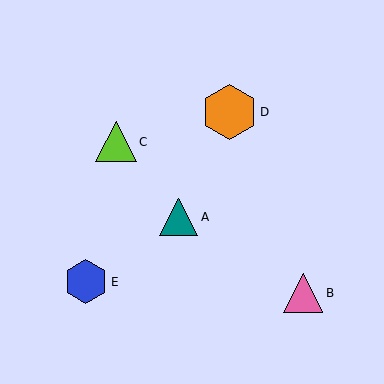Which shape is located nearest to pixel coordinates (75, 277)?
The blue hexagon (labeled E) at (86, 282) is nearest to that location.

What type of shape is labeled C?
Shape C is a lime triangle.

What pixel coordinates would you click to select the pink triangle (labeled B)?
Click at (303, 293) to select the pink triangle B.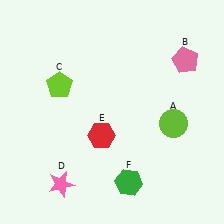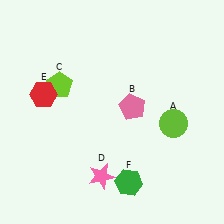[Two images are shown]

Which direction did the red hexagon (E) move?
The red hexagon (E) moved left.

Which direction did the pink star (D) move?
The pink star (D) moved right.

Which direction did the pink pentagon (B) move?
The pink pentagon (B) moved left.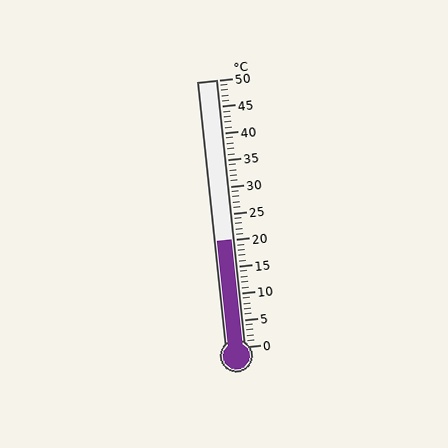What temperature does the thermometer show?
The thermometer shows approximately 20°C.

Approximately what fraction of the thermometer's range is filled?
The thermometer is filled to approximately 40% of its range.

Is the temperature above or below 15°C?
The temperature is above 15°C.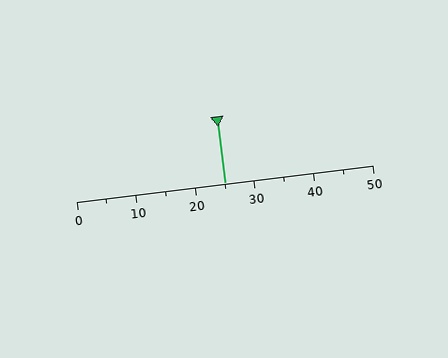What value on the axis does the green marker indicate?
The marker indicates approximately 25.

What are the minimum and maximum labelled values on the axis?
The axis runs from 0 to 50.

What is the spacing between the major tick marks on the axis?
The major ticks are spaced 10 apart.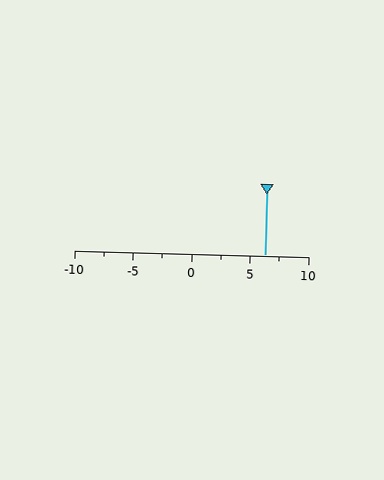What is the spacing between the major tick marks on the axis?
The major ticks are spaced 5 apart.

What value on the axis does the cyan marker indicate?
The marker indicates approximately 6.2.